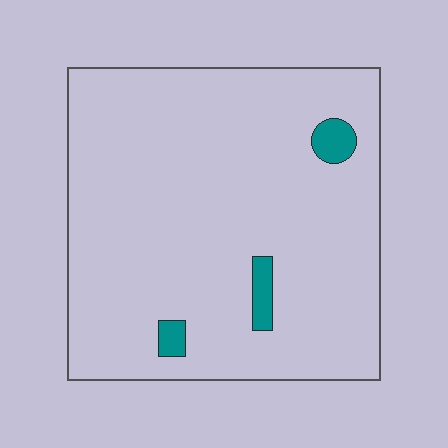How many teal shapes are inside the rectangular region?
3.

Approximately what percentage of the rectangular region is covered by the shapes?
Approximately 5%.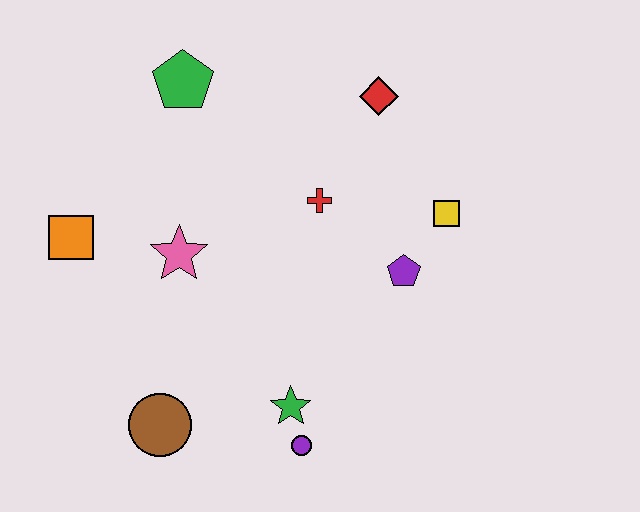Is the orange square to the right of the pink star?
No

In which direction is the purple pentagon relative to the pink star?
The purple pentagon is to the right of the pink star.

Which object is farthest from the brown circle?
The red diamond is farthest from the brown circle.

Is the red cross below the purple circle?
No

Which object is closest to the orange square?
The pink star is closest to the orange square.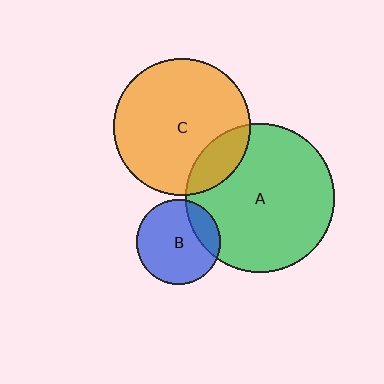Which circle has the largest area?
Circle A (green).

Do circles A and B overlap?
Yes.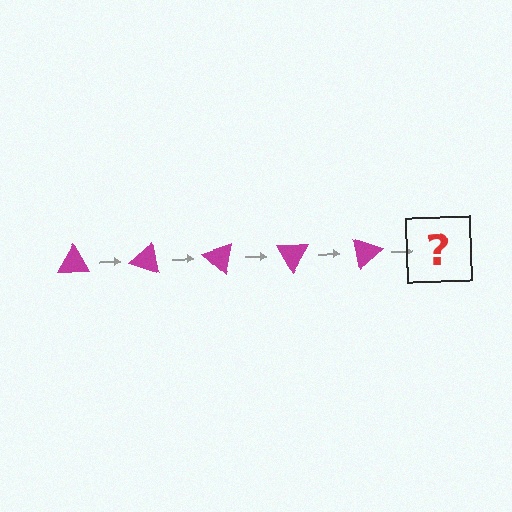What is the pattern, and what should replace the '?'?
The pattern is that the triangle rotates 20 degrees each step. The '?' should be a magenta triangle rotated 100 degrees.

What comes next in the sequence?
The next element should be a magenta triangle rotated 100 degrees.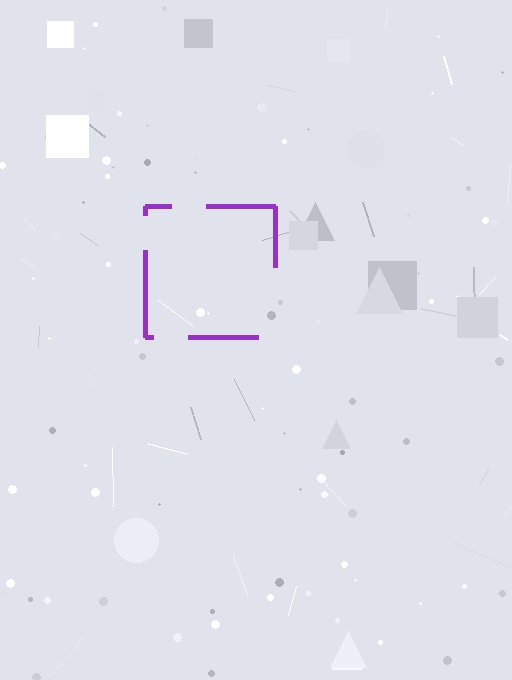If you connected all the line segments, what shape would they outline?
They would outline a square.